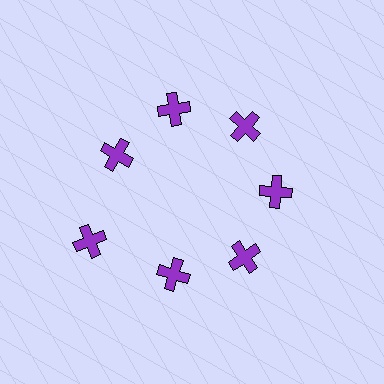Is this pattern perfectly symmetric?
No. The 7 purple crosses are arranged in a ring, but one element near the 8 o'clock position is pushed outward from the center, breaking the 7-fold rotational symmetry.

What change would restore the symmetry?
The symmetry would be restored by moving it inward, back onto the ring so that all 7 crosses sit at equal angles and equal distance from the center.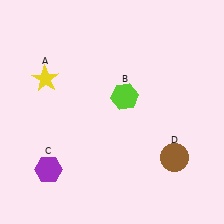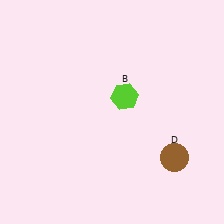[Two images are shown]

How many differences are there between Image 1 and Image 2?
There are 2 differences between the two images.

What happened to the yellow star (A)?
The yellow star (A) was removed in Image 2. It was in the top-left area of Image 1.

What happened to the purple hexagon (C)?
The purple hexagon (C) was removed in Image 2. It was in the bottom-left area of Image 1.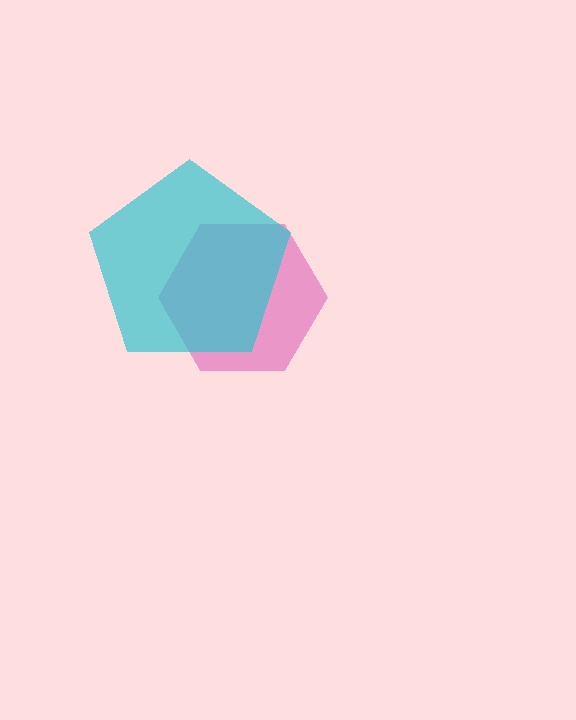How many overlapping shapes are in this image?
There are 2 overlapping shapes in the image.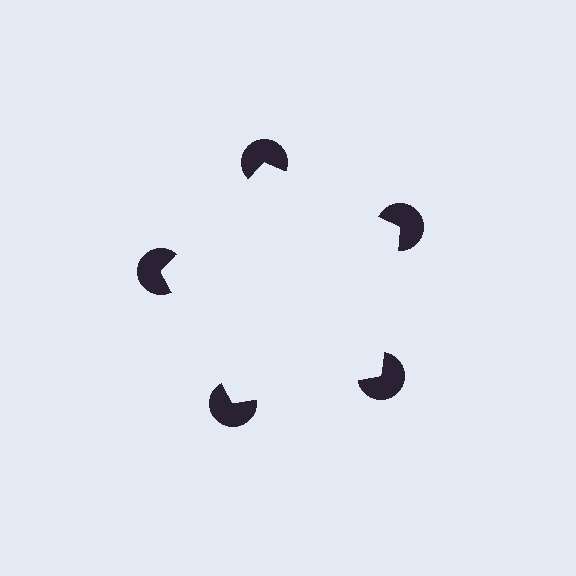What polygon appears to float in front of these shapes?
An illusory pentagon — its edges are inferred from the aligned wedge cuts in the pac-man discs, not physically drawn.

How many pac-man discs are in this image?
There are 5 — one at each vertex of the illusory pentagon.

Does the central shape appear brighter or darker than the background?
It typically appears slightly brighter than the background, even though no actual brightness change is drawn.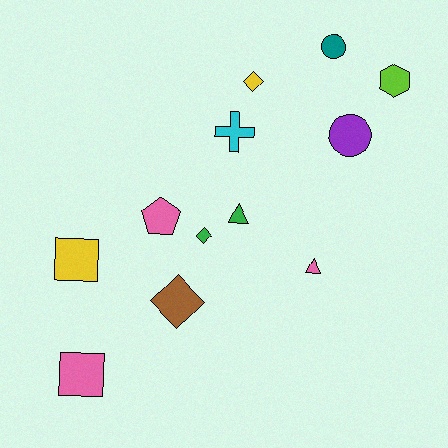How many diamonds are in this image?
There are 3 diamonds.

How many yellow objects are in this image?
There are 2 yellow objects.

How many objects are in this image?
There are 12 objects.